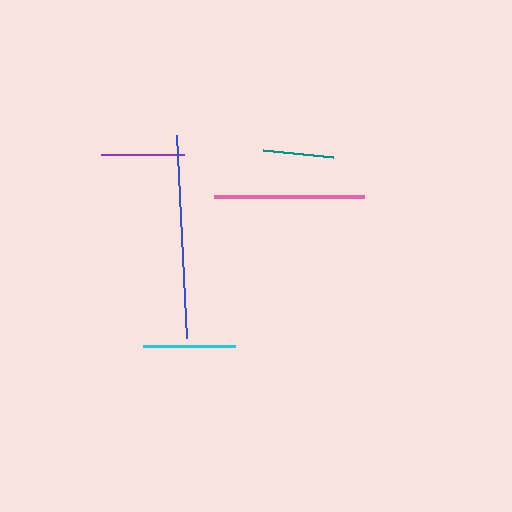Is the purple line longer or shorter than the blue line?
The blue line is longer than the purple line.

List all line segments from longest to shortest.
From longest to shortest: blue, pink, cyan, purple, teal.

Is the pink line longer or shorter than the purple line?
The pink line is longer than the purple line.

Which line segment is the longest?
The blue line is the longest at approximately 203 pixels.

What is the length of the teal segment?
The teal segment is approximately 71 pixels long.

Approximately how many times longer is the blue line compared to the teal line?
The blue line is approximately 2.9 times the length of the teal line.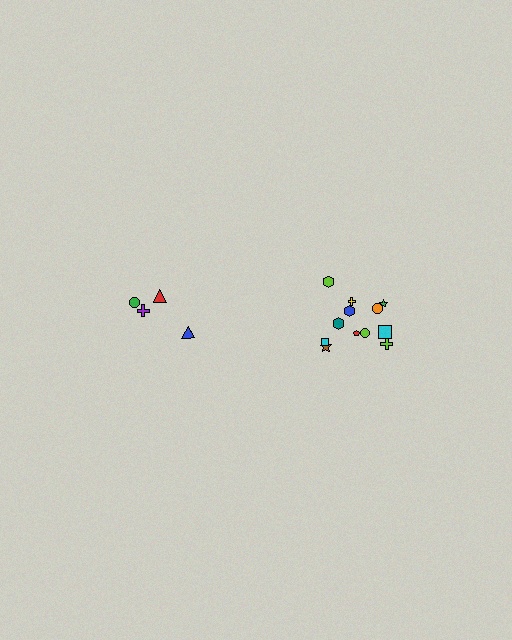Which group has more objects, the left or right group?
The right group.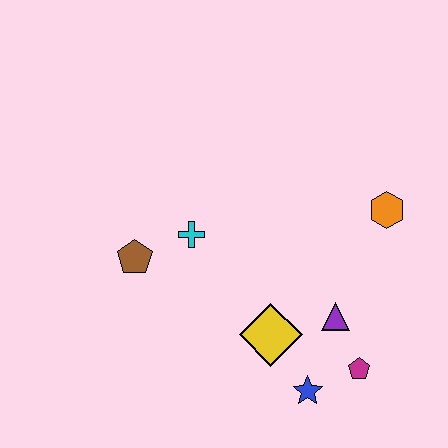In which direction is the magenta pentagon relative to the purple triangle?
The magenta pentagon is below the purple triangle.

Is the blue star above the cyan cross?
No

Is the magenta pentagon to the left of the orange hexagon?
Yes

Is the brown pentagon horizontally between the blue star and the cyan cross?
No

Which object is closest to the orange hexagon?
The purple triangle is closest to the orange hexagon.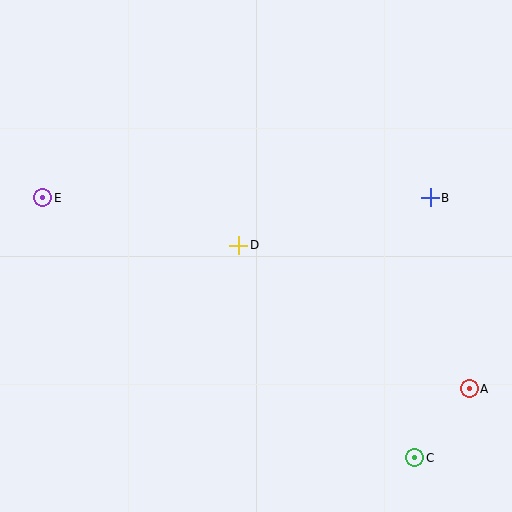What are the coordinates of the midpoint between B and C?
The midpoint between B and C is at (422, 328).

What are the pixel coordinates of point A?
Point A is at (469, 389).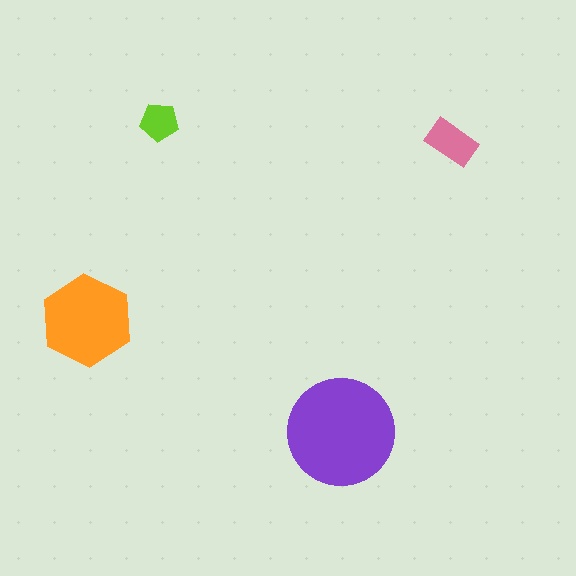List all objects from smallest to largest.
The lime pentagon, the pink rectangle, the orange hexagon, the purple circle.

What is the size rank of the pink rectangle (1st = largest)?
3rd.